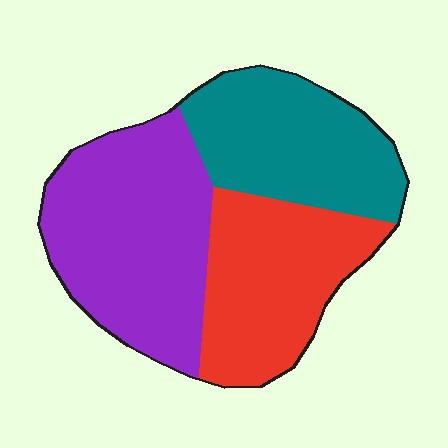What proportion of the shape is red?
Red covers 30% of the shape.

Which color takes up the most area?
Purple, at roughly 40%.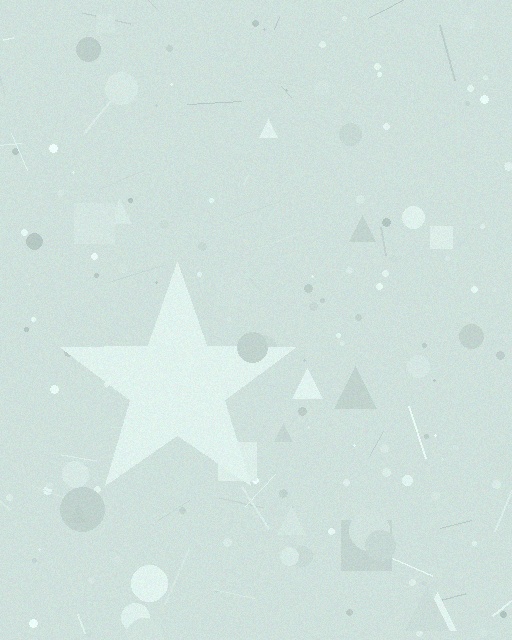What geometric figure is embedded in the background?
A star is embedded in the background.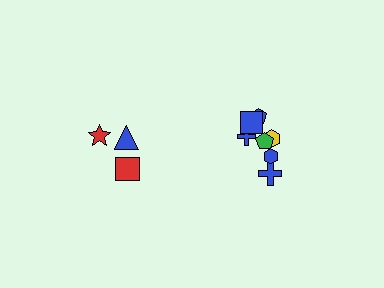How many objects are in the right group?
There are 7 objects.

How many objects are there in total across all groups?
There are 10 objects.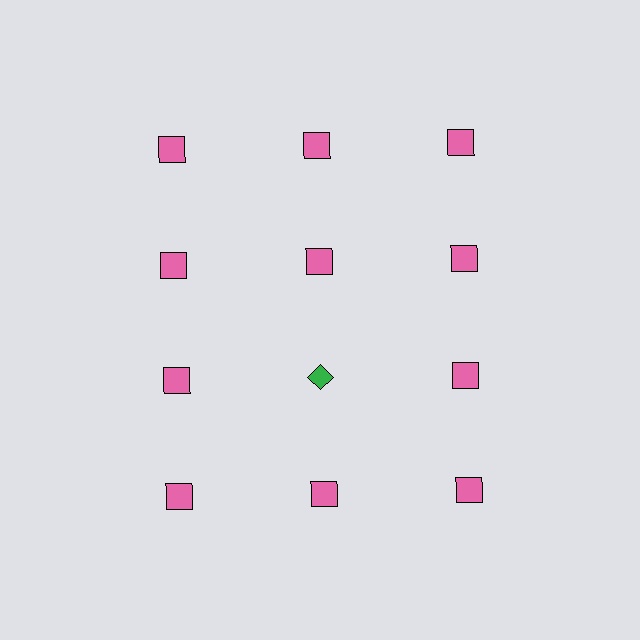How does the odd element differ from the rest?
It differs in both color (green instead of pink) and shape (diamond instead of square).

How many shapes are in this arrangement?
There are 12 shapes arranged in a grid pattern.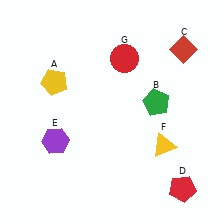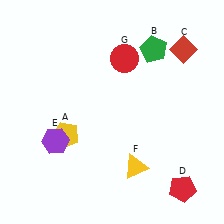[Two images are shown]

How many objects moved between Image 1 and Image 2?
3 objects moved between the two images.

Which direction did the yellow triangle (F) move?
The yellow triangle (F) moved left.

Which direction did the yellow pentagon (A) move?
The yellow pentagon (A) moved down.